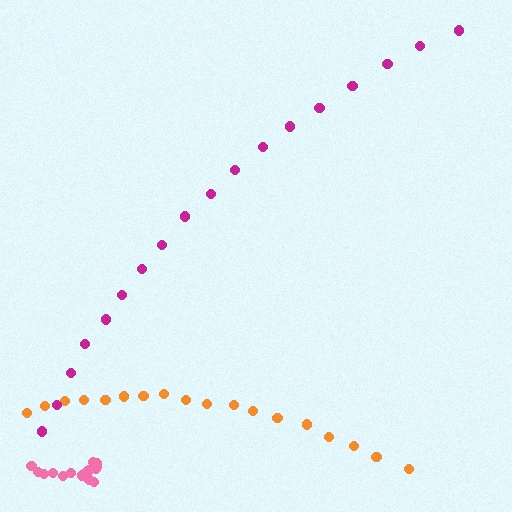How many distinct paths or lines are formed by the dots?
There are 3 distinct paths.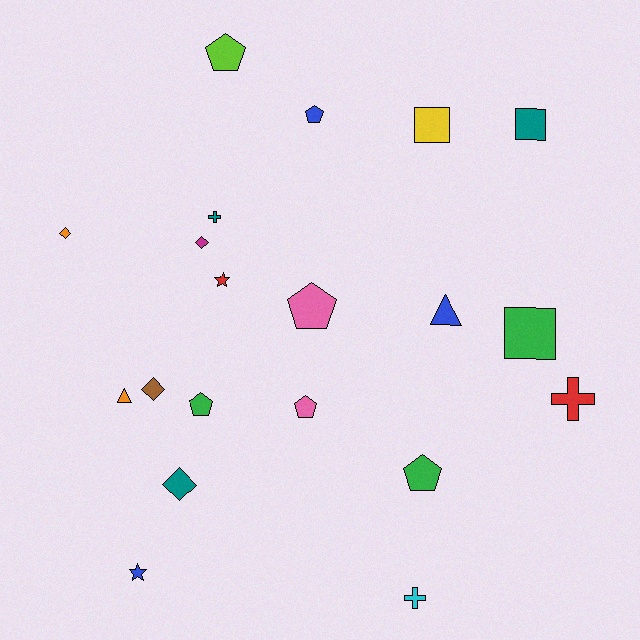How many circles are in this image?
There are no circles.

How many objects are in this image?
There are 20 objects.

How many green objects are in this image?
There are 3 green objects.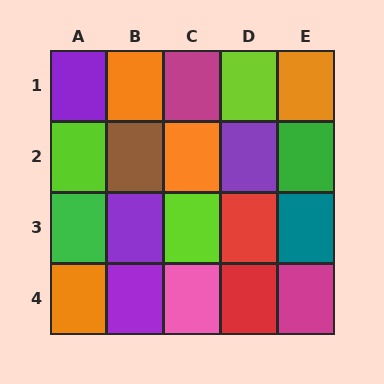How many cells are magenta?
2 cells are magenta.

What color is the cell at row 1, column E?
Orange.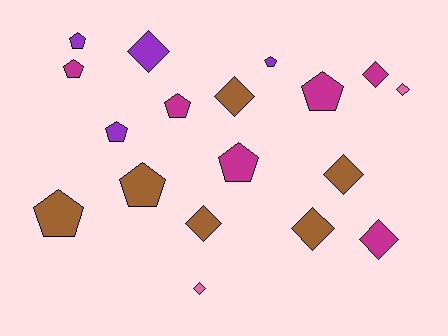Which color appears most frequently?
Brown, with 6 objects.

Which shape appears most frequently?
Pentagon, with 9 objects.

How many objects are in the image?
There are 18 objects.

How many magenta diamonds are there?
There are 2 magenta diamonds.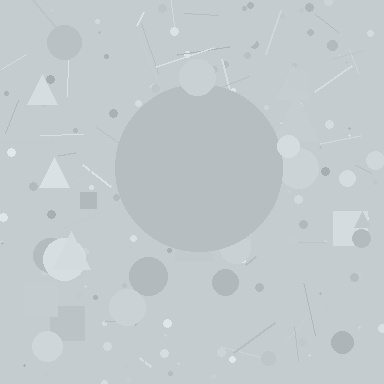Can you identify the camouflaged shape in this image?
The camouflaged shape is a circle.